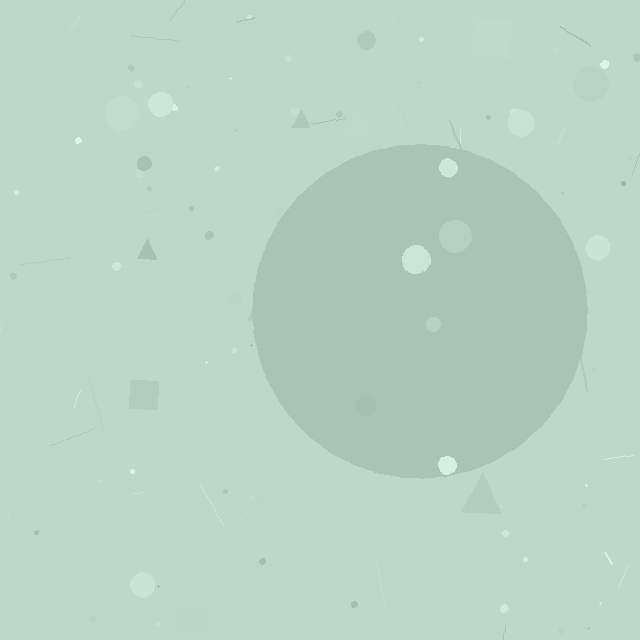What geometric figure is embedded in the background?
A circle is embedded in the background.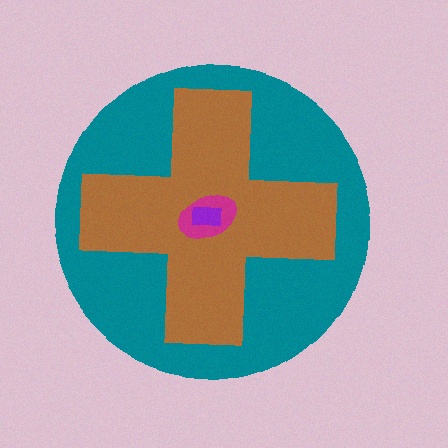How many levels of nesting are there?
4.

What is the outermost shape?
The teal circle.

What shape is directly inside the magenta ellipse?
The purple rectangle.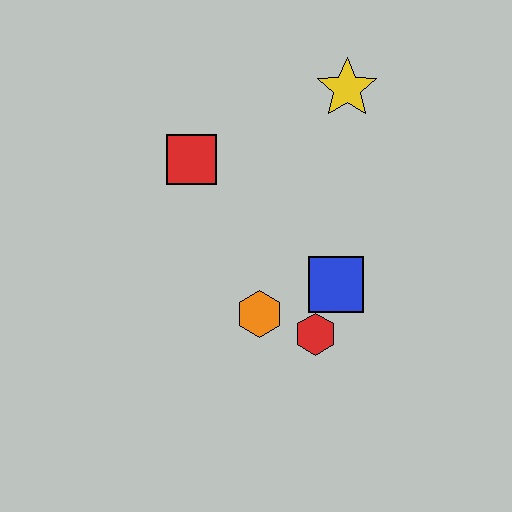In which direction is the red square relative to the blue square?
The red square is to the left of the blue square.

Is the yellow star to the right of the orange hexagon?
Yes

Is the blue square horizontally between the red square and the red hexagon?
No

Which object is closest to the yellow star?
The red square is closest to the yellow star.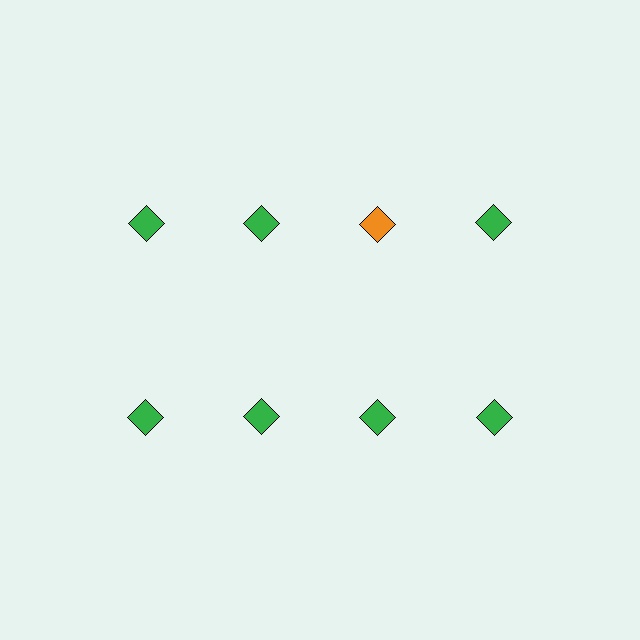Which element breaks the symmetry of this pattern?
The orange diamond in the top row, center column breaks the symmetry. All other shapes are green diamonds.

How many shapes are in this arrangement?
There are 8 shapes arranged in a grid pattern.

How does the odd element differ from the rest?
It has a different color: orange instead of green.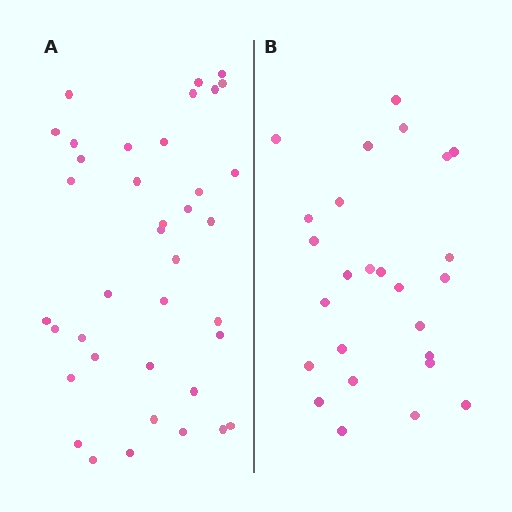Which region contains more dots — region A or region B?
Region A (the left region) has more dots.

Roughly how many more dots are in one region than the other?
Region A has roughly 12 or so more dots than region B.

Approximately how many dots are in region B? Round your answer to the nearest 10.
About 30 dots. (The exact count is 26, which rounds to 30.)